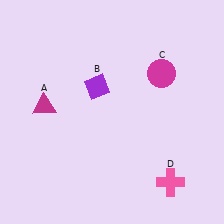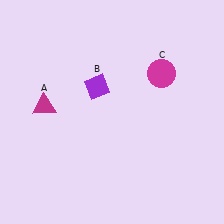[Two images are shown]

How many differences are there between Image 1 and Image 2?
There is 1 difference between the two images.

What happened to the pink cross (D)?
The pink cross (D) was removed in Image 2. It was in the bottom-right area of Image 1.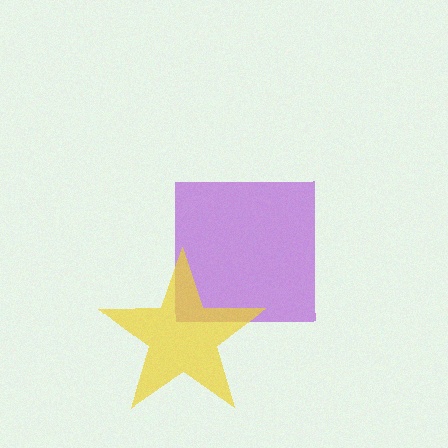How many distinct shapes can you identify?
There are 2 distinct shapes: a purple square, a yellow star.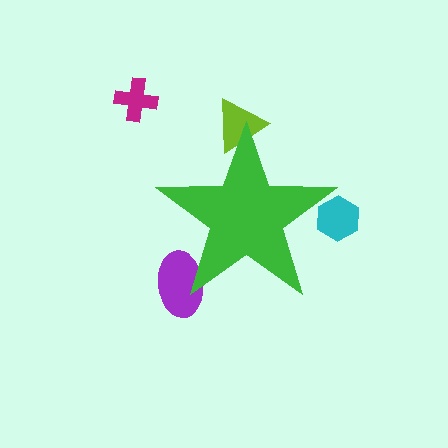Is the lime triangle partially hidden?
Yes, the lime triangle is partially hidden behind the green star.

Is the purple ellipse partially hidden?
Yes, the purple ellipse is partially hidden behind the green star.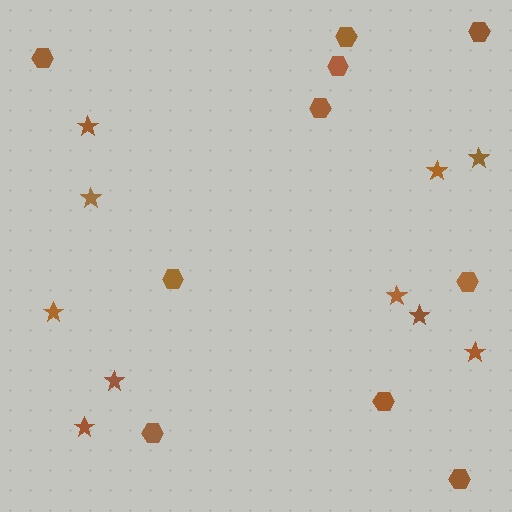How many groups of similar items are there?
There are 2 groups: one group of stars (10) and one group of hexagons (10).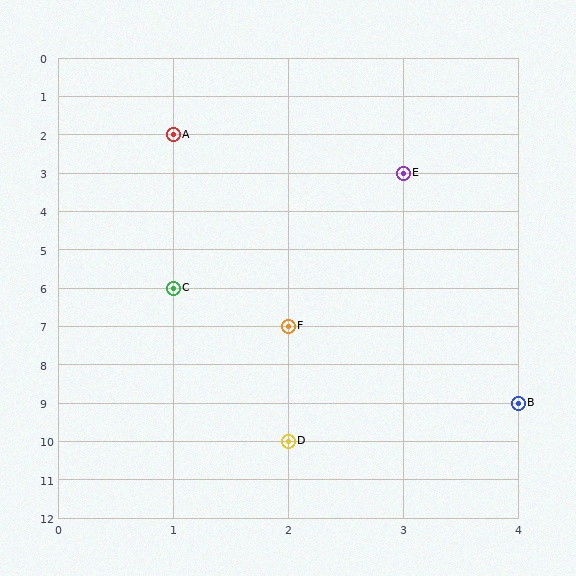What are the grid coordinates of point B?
Point B is at grid coordinates (4, 9).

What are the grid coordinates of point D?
Point D is at grid coordinates (2, 10).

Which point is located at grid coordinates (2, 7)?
Point F is at (2, 7).